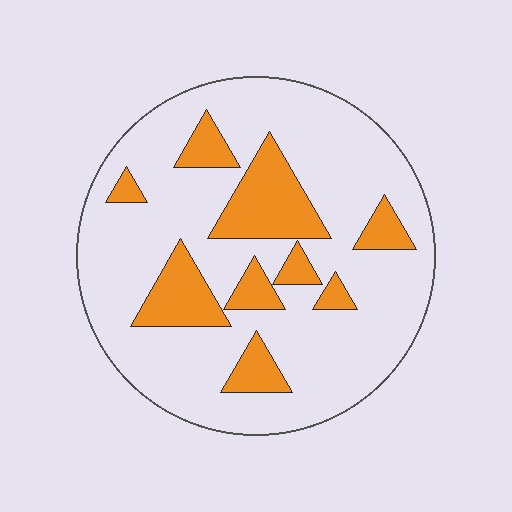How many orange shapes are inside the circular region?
9.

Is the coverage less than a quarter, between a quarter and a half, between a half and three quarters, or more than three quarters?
Less than a quarter.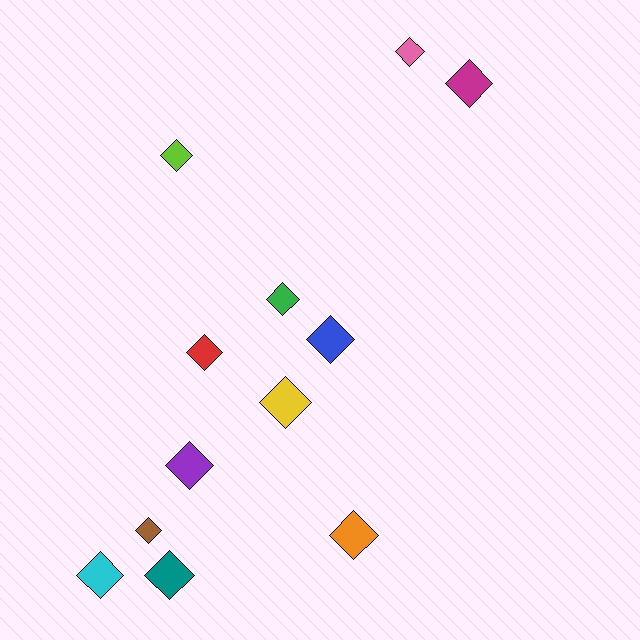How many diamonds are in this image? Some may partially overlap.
There are 12 diamonds.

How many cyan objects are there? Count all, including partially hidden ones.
There is 1 cyan object.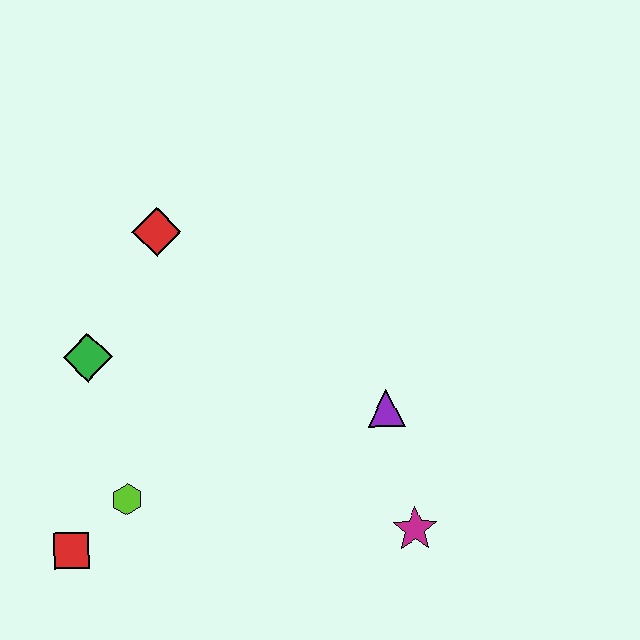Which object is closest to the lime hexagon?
The red square is closest to the lime hexagon.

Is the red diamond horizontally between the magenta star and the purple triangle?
No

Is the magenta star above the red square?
Yes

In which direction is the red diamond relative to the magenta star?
The red diamond is above the magenta star.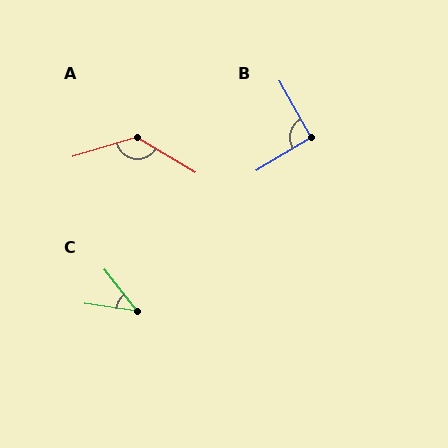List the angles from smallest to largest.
C (44°), B (92°), A (132°).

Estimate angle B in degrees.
Approximately 92 degrees.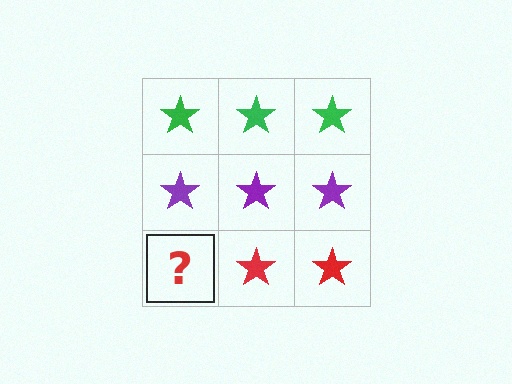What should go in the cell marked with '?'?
The missing cell should contain a red star.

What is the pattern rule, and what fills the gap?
The rule is that each row has a consistent color. The gap should be filled with a red star.